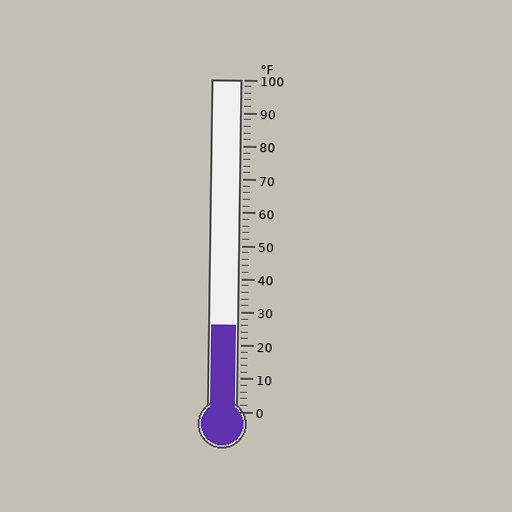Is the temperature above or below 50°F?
The temperature is below 50°F.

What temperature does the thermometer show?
The thermometer shows approximately 26°F.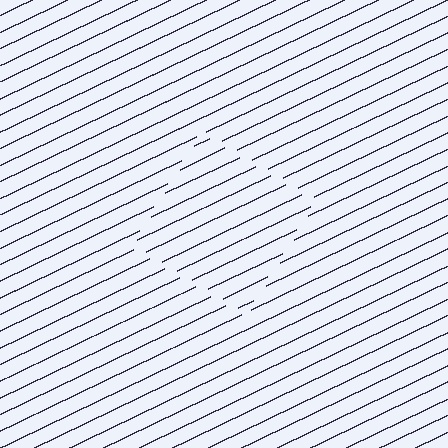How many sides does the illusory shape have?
4 sides — the line-ends trace a square.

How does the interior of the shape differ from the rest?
The interior of the shape contains the same grating, shifted by half a period — the contour is defined by the phase discontinuity where line-ends from the inner and outer gratings abut.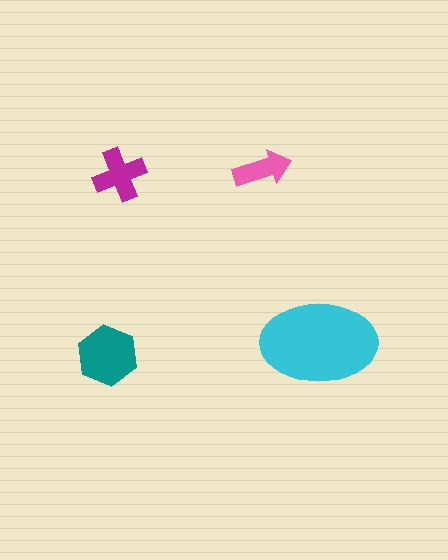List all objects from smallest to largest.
The pink arrow, the magenta cross, the teal hexagon, the cyan ellipse.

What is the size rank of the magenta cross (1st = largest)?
3rd.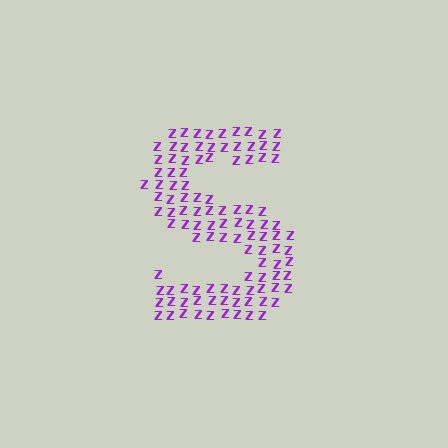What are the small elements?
The small elements are letter Z's.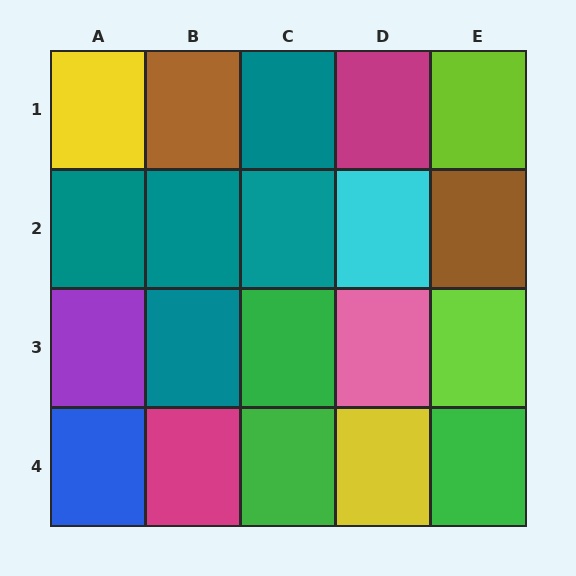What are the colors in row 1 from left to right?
Yellow, brown, teal, magenta, lime.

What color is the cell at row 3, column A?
Purple.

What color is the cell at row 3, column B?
Teal.